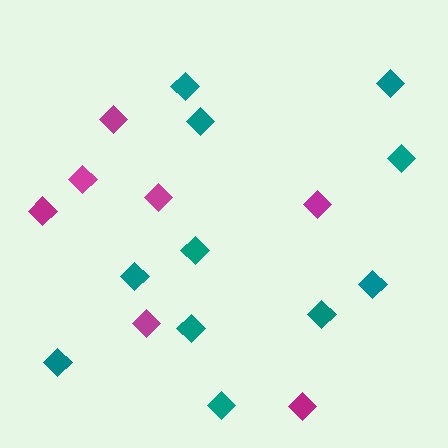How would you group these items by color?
There are 2 groups: one group of teal diamonds (11) and one group of magenta diamonds (7).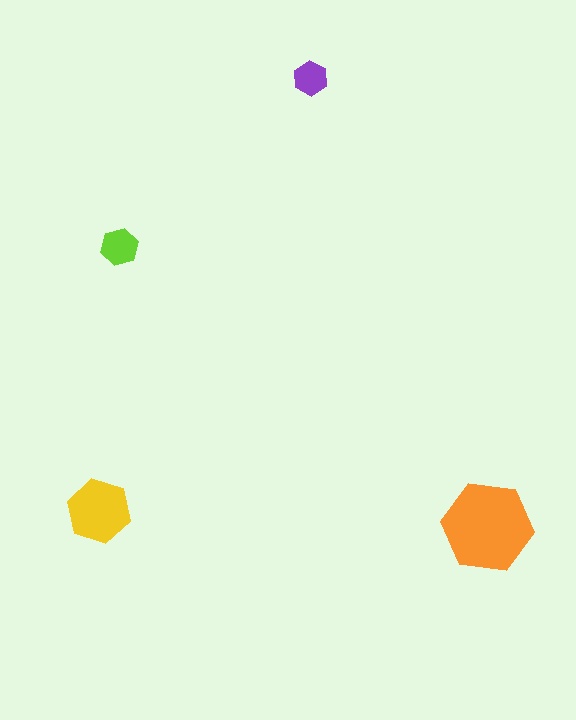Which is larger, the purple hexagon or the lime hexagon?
The lime one.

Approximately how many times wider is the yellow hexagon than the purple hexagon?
About 2 times wider.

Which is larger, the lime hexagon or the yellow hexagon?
The yellow one.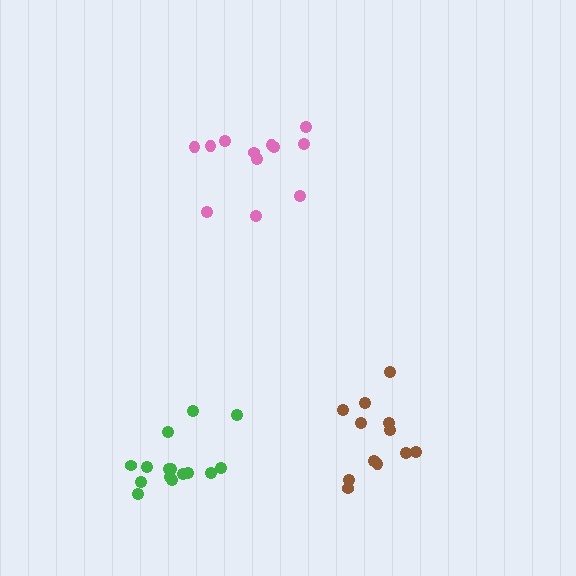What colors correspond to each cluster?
The clusters are colored: green, brown, pink.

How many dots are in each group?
Group 1: 15 dots, Group 2: 12 dots, Group 3: 12 dots (39 total).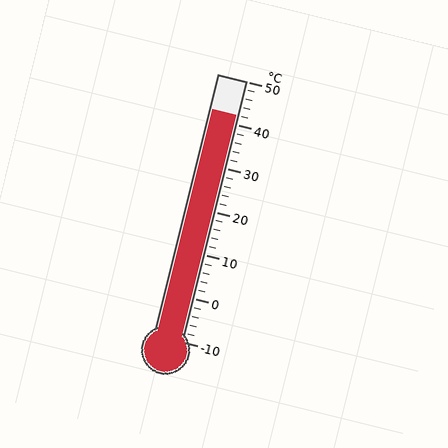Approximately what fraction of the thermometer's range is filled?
The thermometer is filled to approximately 85% of its range.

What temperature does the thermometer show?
The thermometer shows approximately 42°C.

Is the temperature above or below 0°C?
The temperature is above 0°C.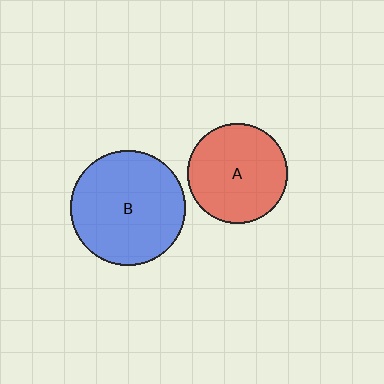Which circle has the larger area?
Circle B (blue).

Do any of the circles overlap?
No, none of the circles overlap.